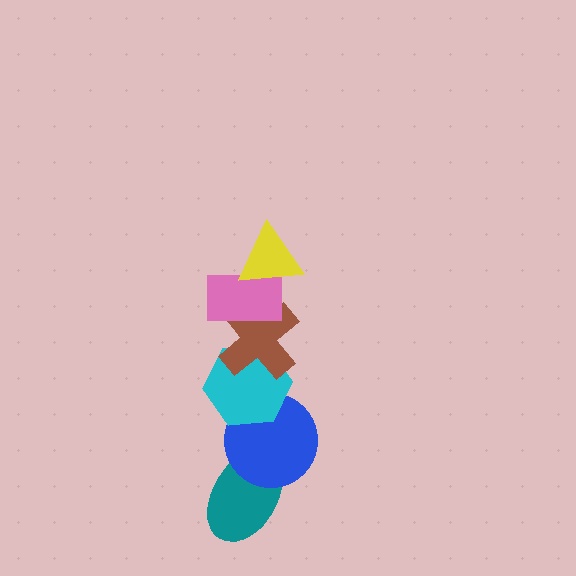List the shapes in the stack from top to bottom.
From top to bottom: the yellow triangle, the pink rectangle, the brown cross, the cyan hexagon, the blue circle, the teal ellipse.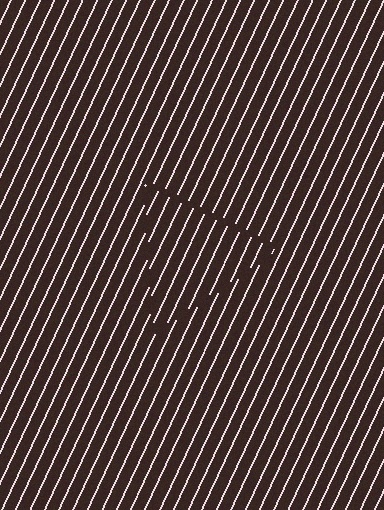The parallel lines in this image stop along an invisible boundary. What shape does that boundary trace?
An illusory triangle. The interior of the shape contains the same grating, shifted by half a period — the contour is defined by the phase discontinuity where line-ends from the inner and outer gratings abut.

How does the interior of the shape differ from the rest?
The interior of the shape contains the same grating, shifted by half a period — the contour is defined by the phase discontinuity where line-ends from the inner and outer gratings abut.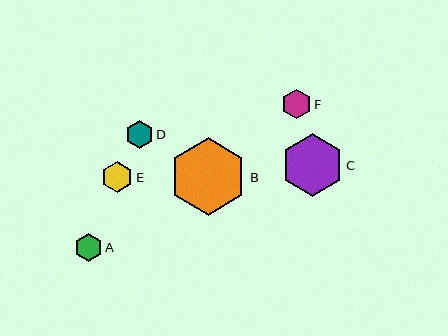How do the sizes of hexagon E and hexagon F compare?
Hexagon E and hexagon F are approximately the same size.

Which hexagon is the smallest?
Hexagon A is the smallest with a size of approximately 27 pixels.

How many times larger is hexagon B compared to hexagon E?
Hexagon B is approximately 2.5 times the size of hexagon E.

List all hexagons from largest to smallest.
From largest to smallest: B, C, E, F, D, A.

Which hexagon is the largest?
Hexagon B is the largest with a size of approximately 77 pixels.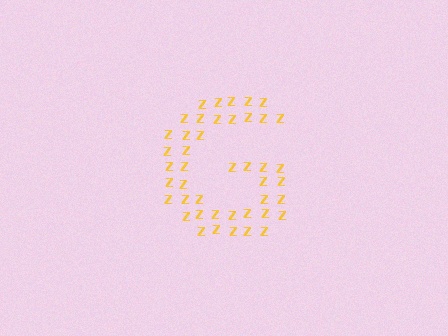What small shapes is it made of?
It is made of small letter Z's.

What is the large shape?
The large shape is the letter G.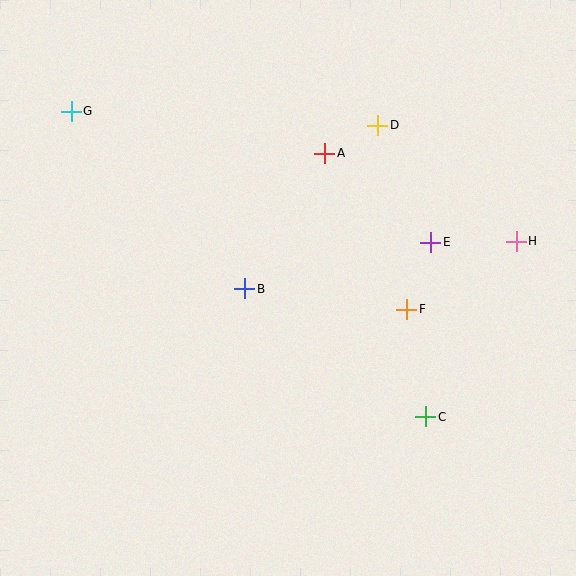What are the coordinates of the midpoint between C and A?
The midpoint between C and A is at (375, 285).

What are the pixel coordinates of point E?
Point E is at (431, 242).